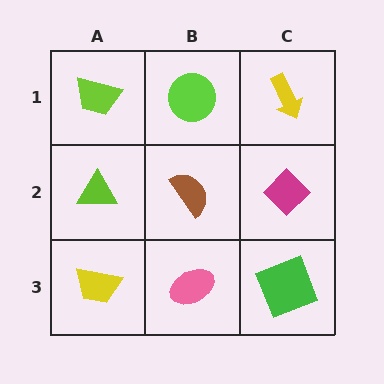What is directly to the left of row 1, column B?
A lime trapezoid.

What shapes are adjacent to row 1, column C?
A magenta diamond (row 2, column C), a lime circle (row 1, column B).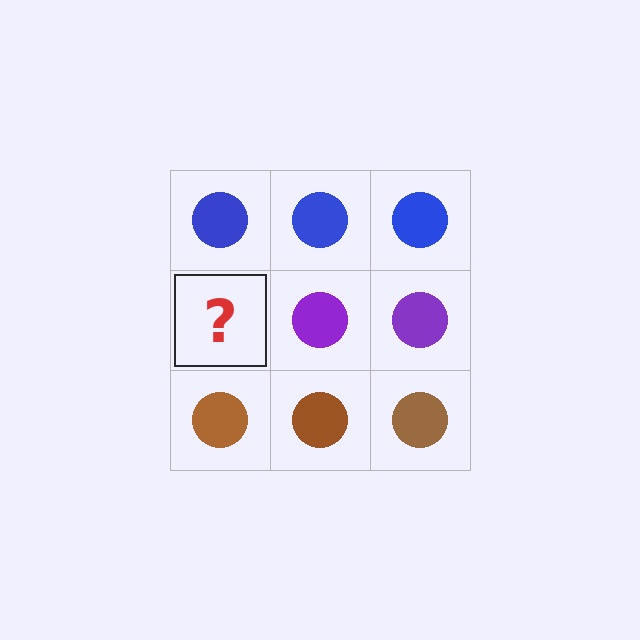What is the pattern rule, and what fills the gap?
The rule is that each row has a consistent color. The gap should be filled with a purple circle.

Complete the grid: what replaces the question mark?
The question mark should be replaced with a purple circle.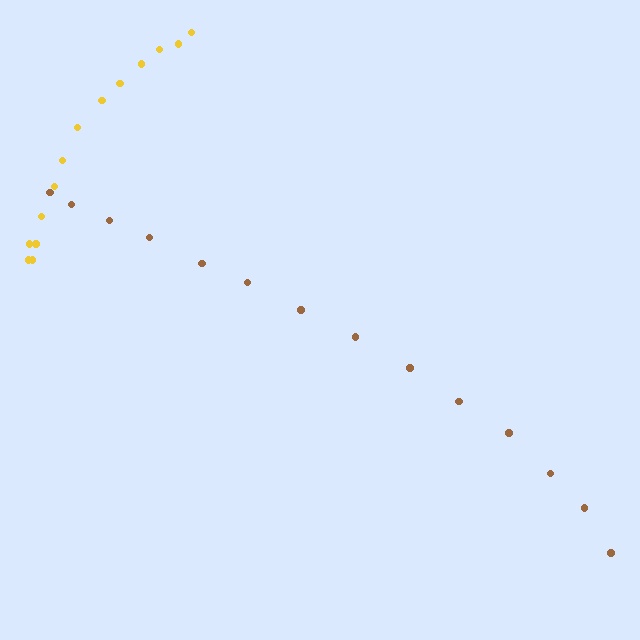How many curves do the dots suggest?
There are 2 distinct paths.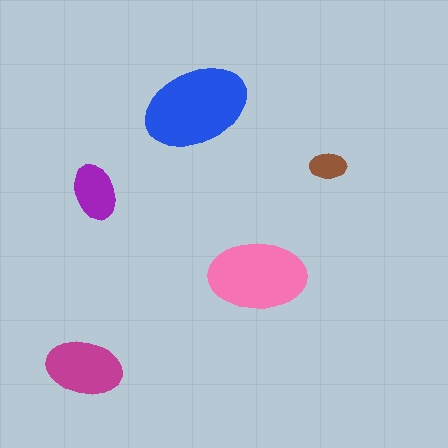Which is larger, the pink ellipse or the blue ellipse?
The blue one.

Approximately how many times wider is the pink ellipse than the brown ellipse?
About 2.5 times wider.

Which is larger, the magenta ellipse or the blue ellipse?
The blue one.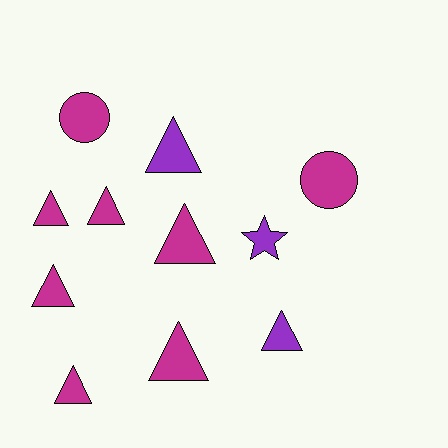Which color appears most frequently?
Magenta, with 8 objects.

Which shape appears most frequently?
Triangle, with 8 objects.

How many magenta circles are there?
There are 2 magenta circles.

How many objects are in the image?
There are 11 objects.